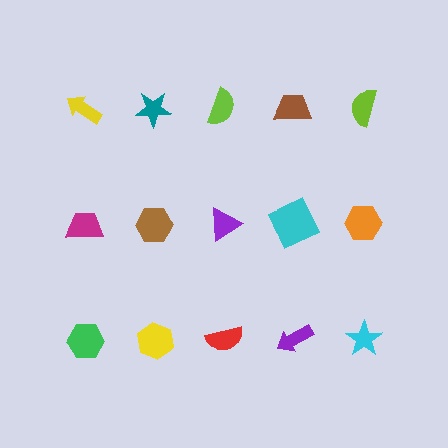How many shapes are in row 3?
5 shapes.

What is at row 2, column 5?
An orange hexagon.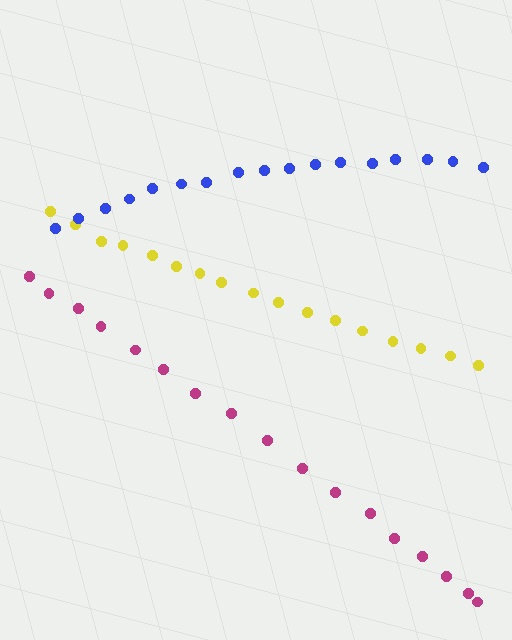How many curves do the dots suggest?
There are 3 distinct paths.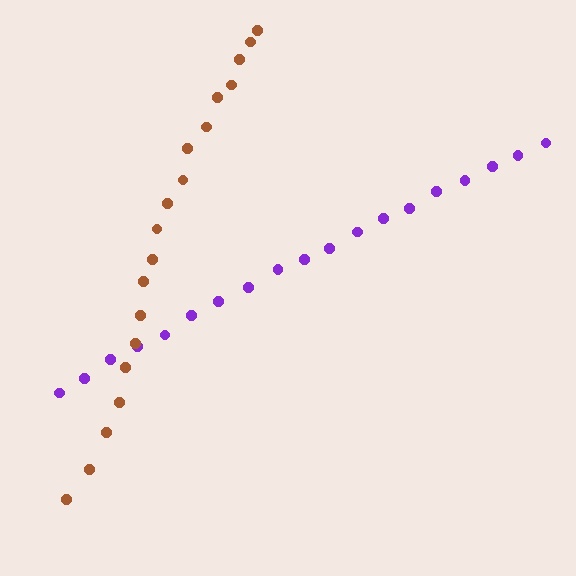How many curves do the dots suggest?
There are 2 distinct paths.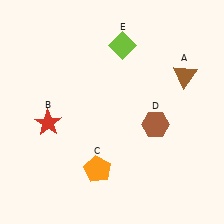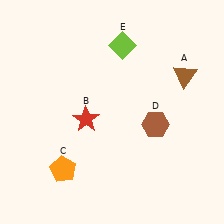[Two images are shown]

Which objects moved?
The objects that moved are: the red star (B), the orange pentagon (C).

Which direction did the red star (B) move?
The red star (B) moved right.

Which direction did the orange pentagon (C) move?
The orange pentagon (C) moved left.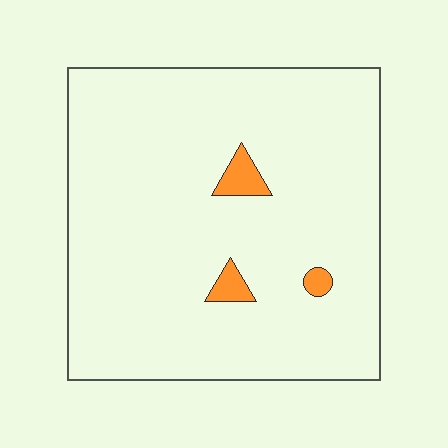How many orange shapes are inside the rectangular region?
3.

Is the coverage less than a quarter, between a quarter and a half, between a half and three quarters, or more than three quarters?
Less than a quarter.